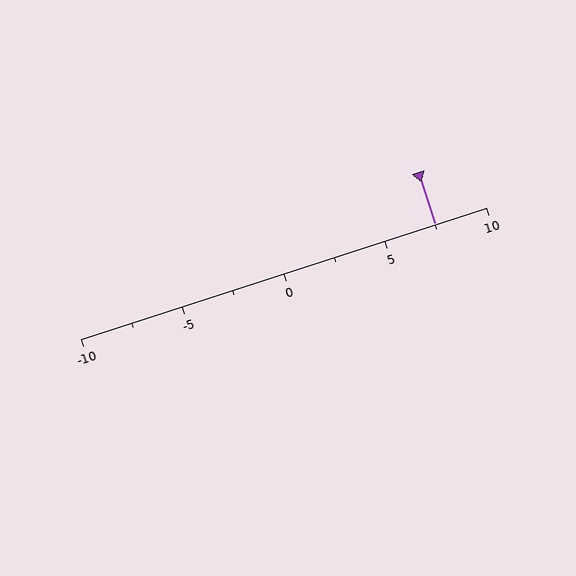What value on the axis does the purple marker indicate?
The marker indicates approximately 7.5.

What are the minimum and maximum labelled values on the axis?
The axis runs from -10 to 10.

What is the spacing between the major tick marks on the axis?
The major ticks are spaced 5 apart.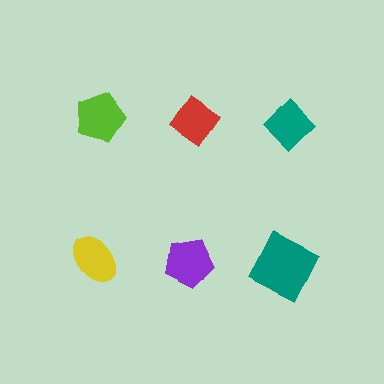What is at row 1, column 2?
A red diamond.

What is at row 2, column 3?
A teal square.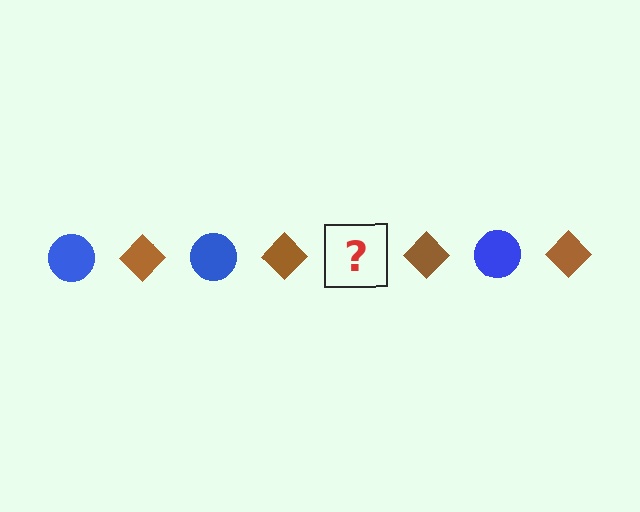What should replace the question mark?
The question mark should be replaced with a blue circle.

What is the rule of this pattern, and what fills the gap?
The rule is that the pattern alternates between blue circle and brown diamond. The gap should be filled with a blue circle.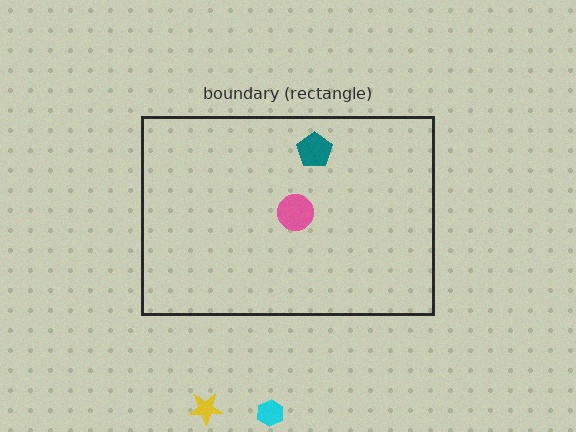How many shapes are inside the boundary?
2 inside, 2 outside.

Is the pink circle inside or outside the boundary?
Inside.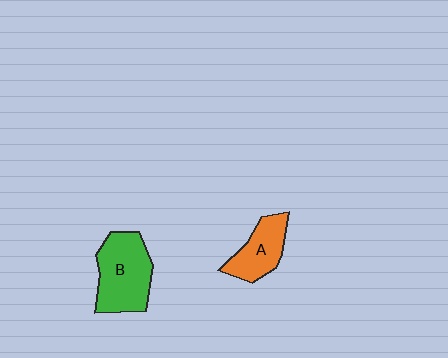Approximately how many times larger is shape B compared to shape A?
Approximately 1.5 times.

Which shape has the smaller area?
Shape A (orange).